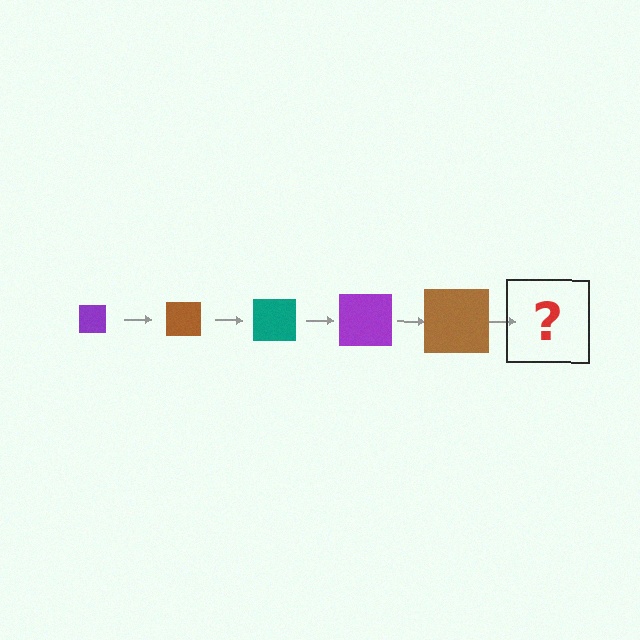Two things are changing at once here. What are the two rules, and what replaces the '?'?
The two rules are that the square grows larger each step and the color cycles through purple, brown, and teal. The '?' should be a teal square, larger than the previous one.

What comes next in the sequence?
The next element should be a teal square, larger than the previous one.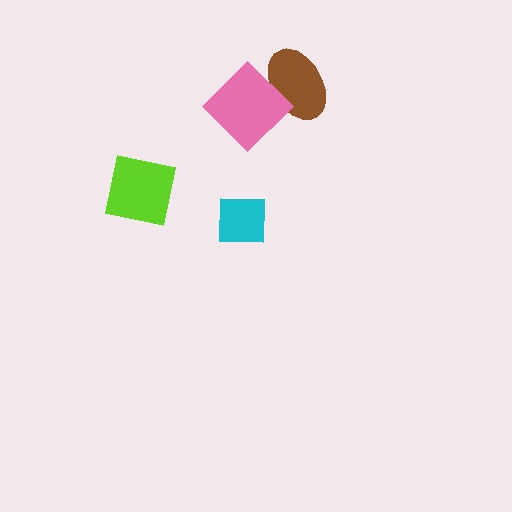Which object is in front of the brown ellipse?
The pink diamond is in front of the brown ellipse.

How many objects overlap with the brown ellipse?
1 object overlaps with the brown ellipse.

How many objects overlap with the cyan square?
0 objects overlap with the cyan square.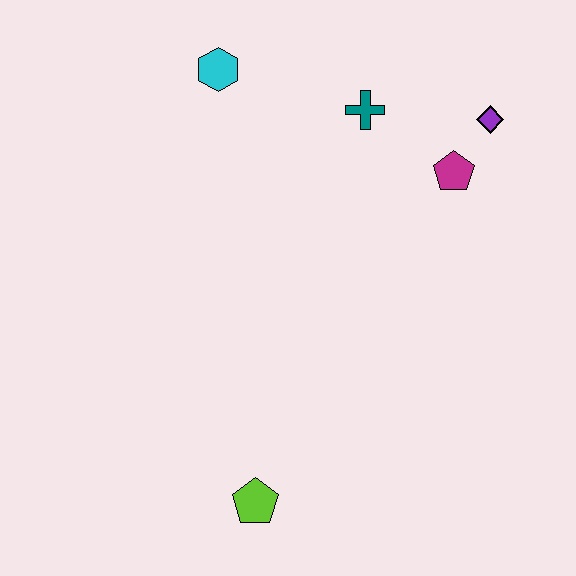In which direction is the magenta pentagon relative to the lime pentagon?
The magenta pentagon is above the lime pentagon.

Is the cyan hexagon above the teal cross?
Yes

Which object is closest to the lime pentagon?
The magenta pentagon is closest to the lime pentagon.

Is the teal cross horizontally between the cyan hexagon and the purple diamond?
Yes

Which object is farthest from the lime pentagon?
The purple diamond is farthest from the lime pentagon.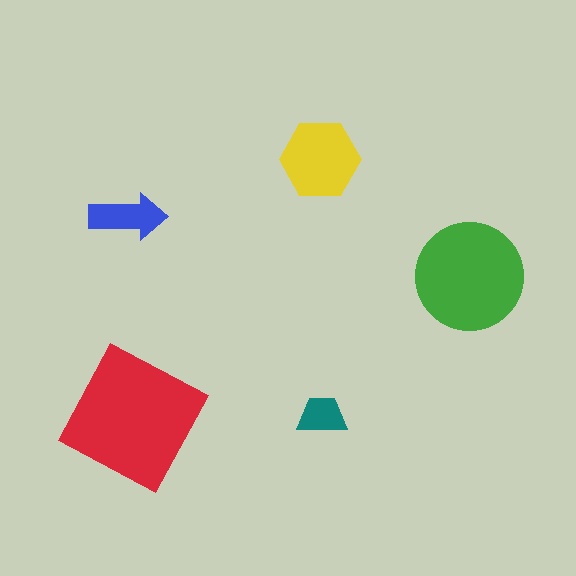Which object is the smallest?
The teal trapezoid.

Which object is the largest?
The red square.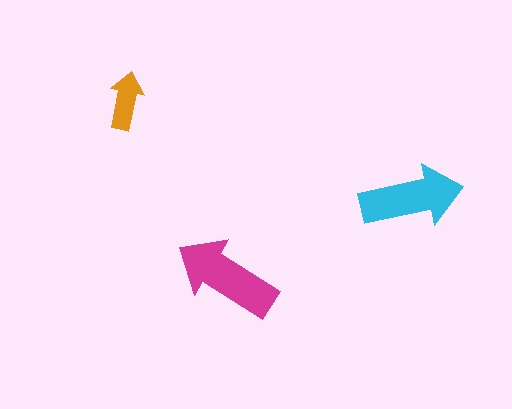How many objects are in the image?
There are 3 objects in the image.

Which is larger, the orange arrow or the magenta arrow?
The magenta one.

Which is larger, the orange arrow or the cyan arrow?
The cyan one.